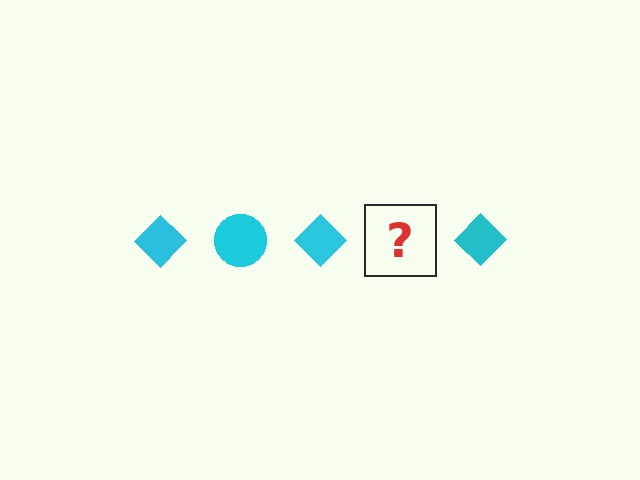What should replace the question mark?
The question mark should be replaced with a cyan circle.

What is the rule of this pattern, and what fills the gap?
The rule is that the pattern cycles through diamond, circle shapes in cyan. The gap should be filled with a cyan circle.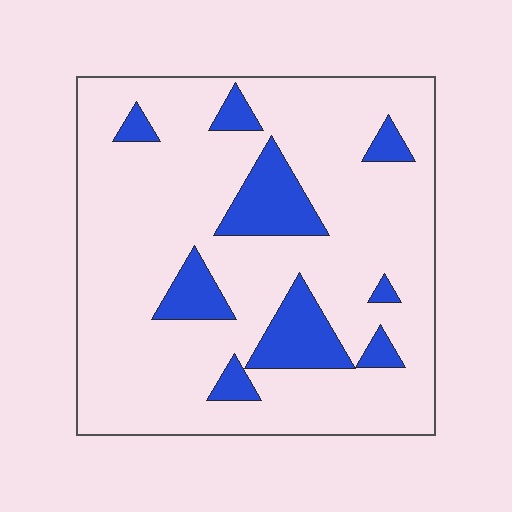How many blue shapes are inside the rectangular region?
9.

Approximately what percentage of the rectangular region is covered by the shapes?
Approximately 15%.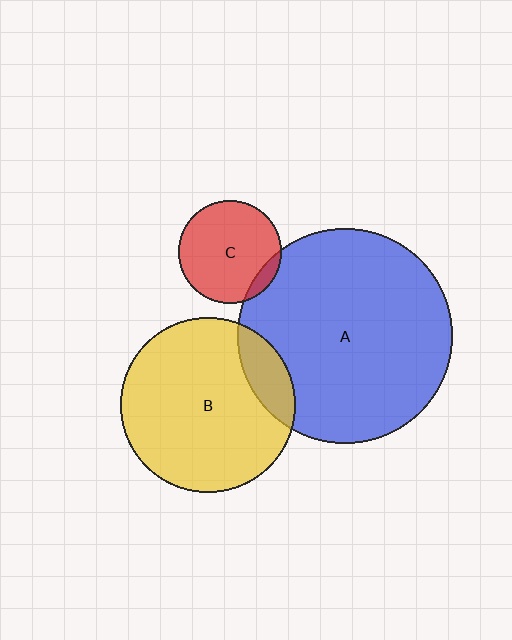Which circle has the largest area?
Circle A (blue).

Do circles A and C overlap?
Yes.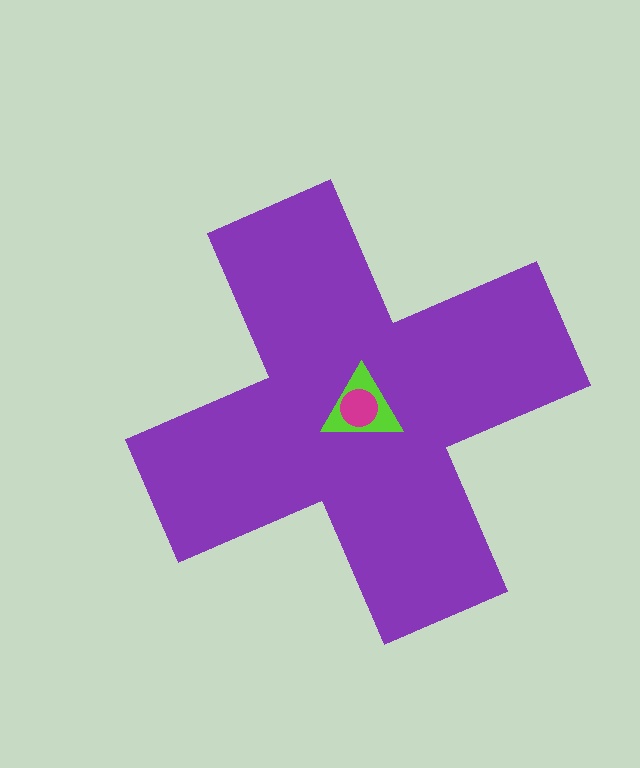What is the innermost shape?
The magenta circle.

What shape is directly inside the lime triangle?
The magenta circle.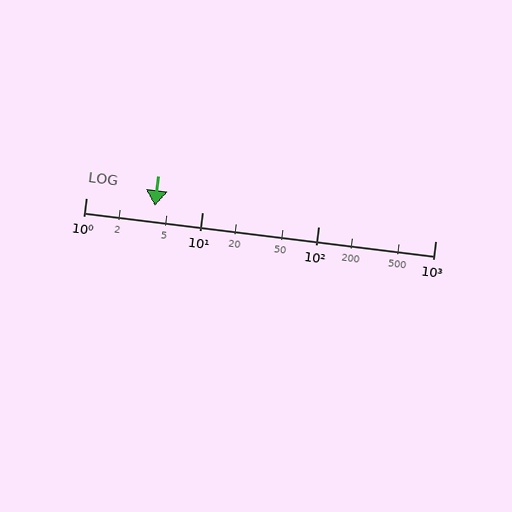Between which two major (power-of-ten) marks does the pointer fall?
The pointer is between 1 and 10.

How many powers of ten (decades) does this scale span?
The scale spans 3 decades, from 1 to 1000.